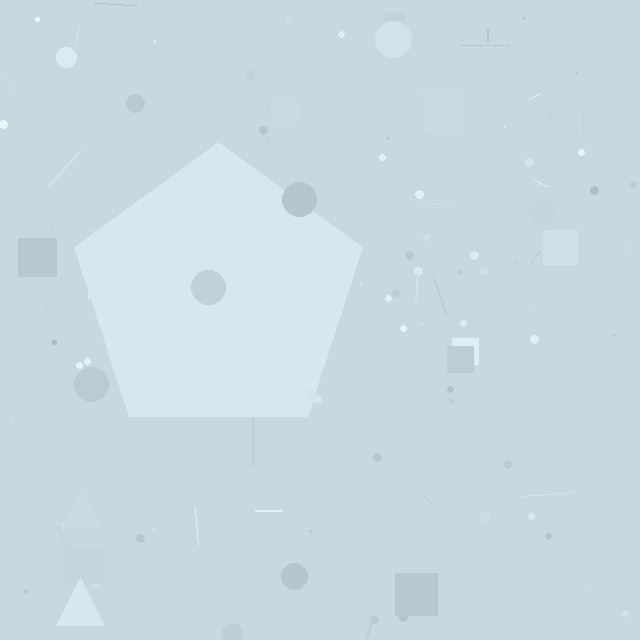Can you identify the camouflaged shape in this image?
The camouflaged shape is a pentagon.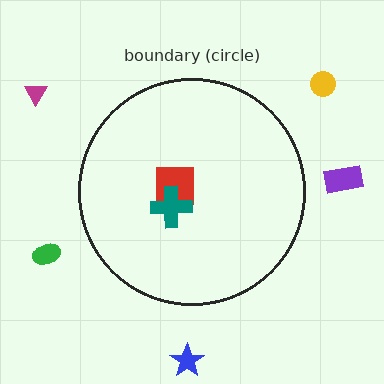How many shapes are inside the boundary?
2 inside, 5 outside.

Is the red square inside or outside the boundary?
Inside.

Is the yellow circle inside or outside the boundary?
Outside.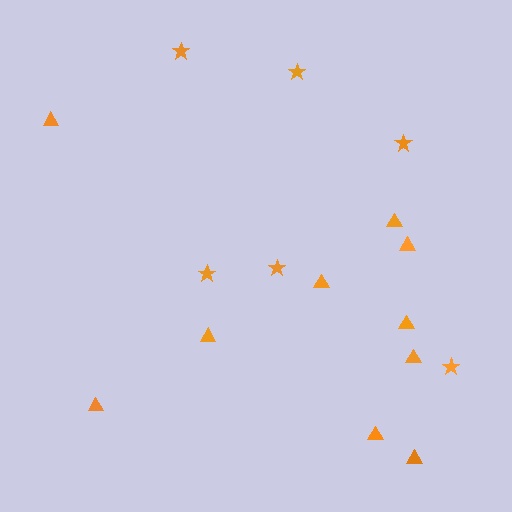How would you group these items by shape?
There are 2 groups: one group of triangles (10) and one group of stars (6).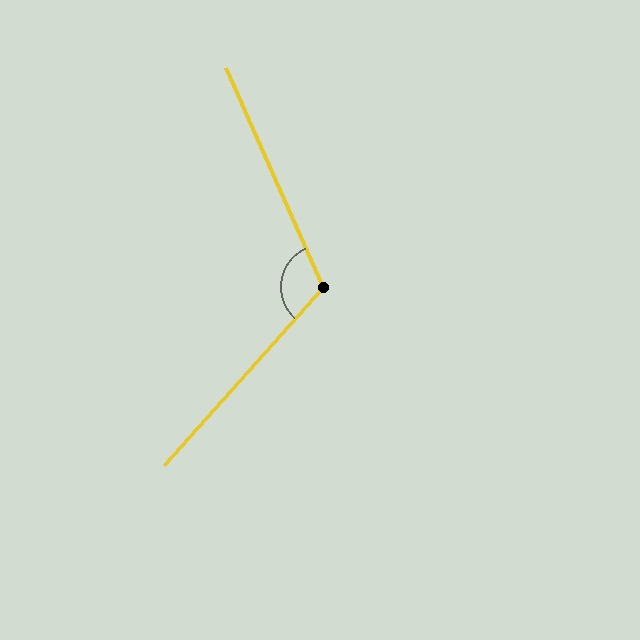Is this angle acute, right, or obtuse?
It is obtuse.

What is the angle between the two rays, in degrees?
Approximately 114 degrees.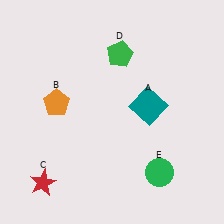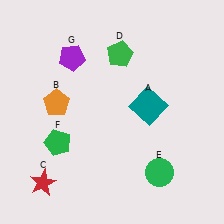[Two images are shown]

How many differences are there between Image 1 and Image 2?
There are 2 differences between the two images.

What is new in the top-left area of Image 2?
A purple pentagon (G) was added in the top-left area of Image 2.